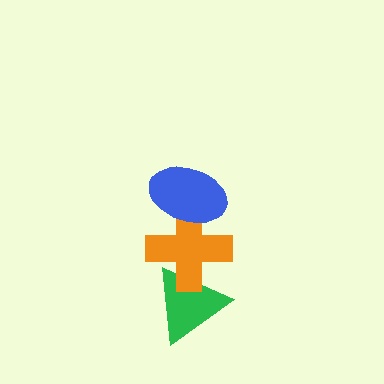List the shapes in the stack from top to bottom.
From top to bottom: the blue ellipse, the orange cross, the green triangle.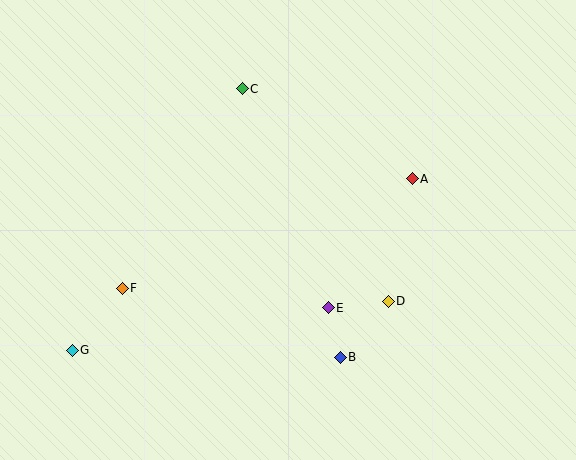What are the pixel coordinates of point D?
Point D is at (388, 301).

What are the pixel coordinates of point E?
Point E is at (328, 308).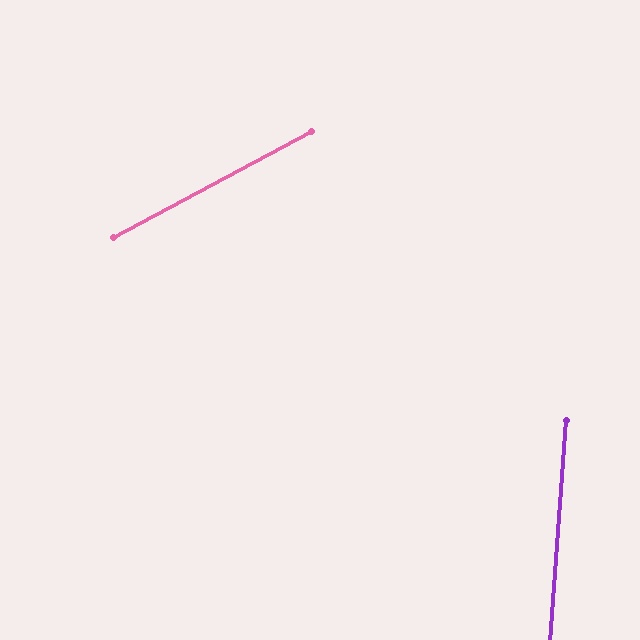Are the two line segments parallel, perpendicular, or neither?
Neither parallel nor perpendicular — they differ by about 58°.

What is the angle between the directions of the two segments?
Approximately 58 degrees.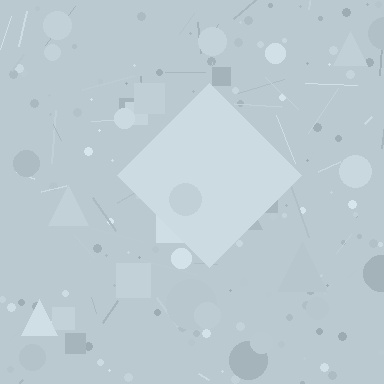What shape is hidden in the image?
A diamond is hidden in the image.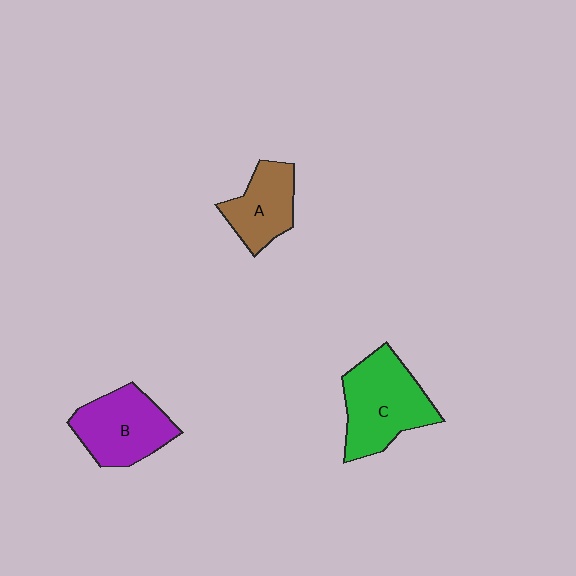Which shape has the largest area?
Shape C (green).